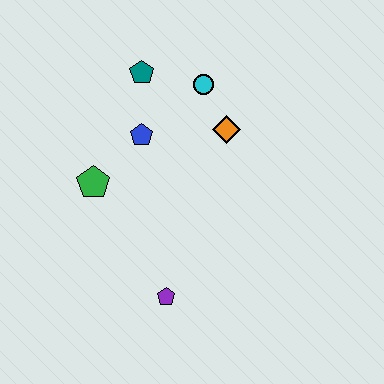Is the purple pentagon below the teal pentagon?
Yes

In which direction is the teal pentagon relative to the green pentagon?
The teal pentagon is above the green pentagon.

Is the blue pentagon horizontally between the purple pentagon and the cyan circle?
No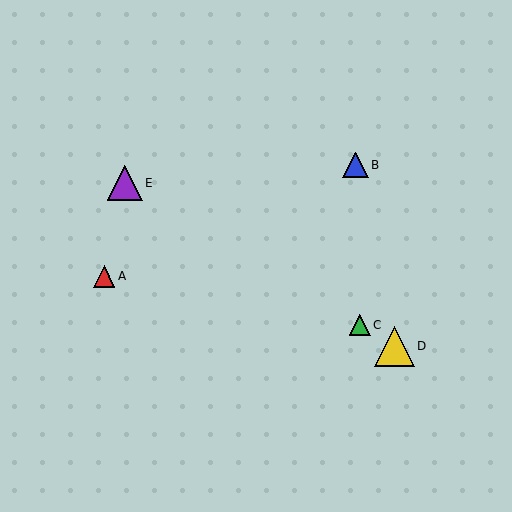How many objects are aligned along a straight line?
3 objects (C, D, E) are aligned along a straight line.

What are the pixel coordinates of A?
Object A is at (104, 276).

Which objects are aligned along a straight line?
Objects C, D, E are aligned along a straight line.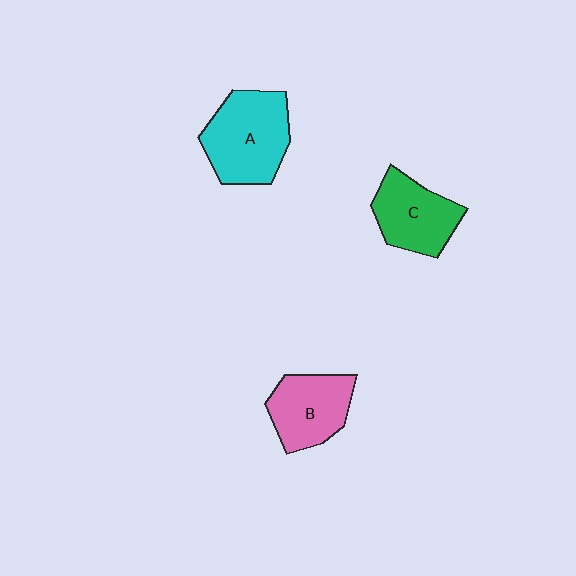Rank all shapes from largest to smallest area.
From largest to smallest: A (cyan), C (green), B (pink).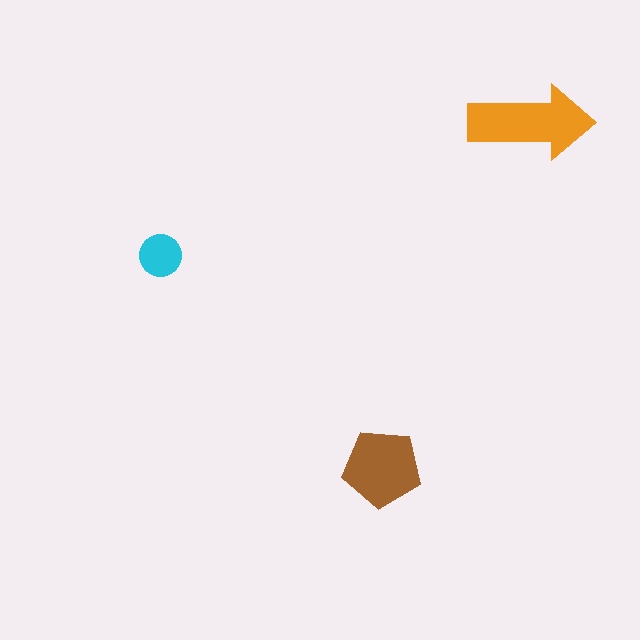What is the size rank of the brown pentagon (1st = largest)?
2nd.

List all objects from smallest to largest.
The cyan circle, the brown pentagon, the orange arrow.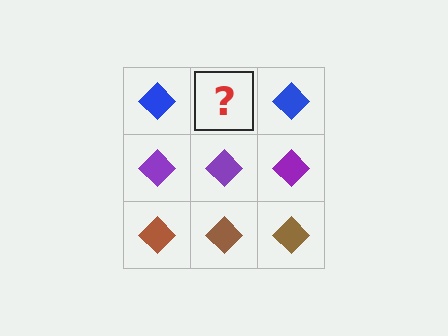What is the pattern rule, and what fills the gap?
The rule is that each row has a consistent color. The gap should be filled with a blue diamond.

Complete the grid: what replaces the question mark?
The question mark should be replaced with a blue diamond.